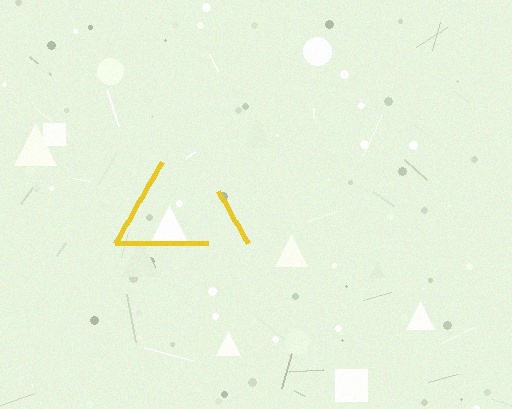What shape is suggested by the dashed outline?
The dashed outline suggests a triangle.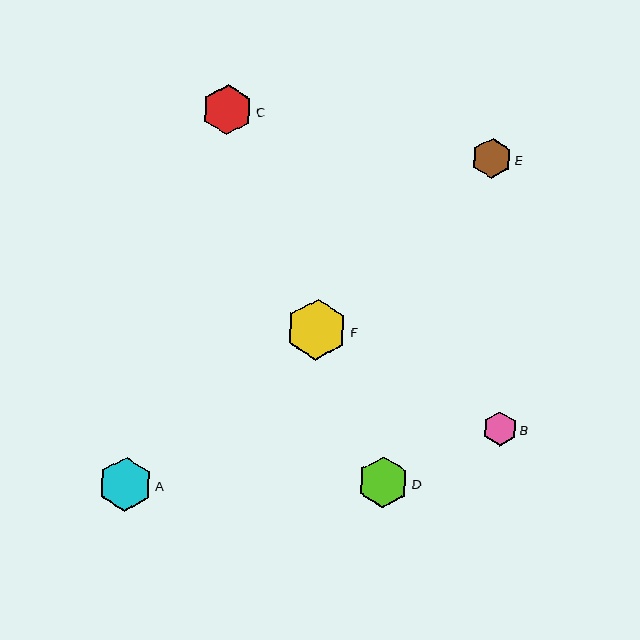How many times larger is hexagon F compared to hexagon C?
Hexagon F is approximately 1.2 times the size of hexagon C.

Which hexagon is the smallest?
Hexagon B is the smallest with a size of approximately 34 pixels.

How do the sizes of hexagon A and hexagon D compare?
Hexagon A and hexagon D are approximately the same size.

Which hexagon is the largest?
Hexagon F is the largest with a size of approximately 61 pixels.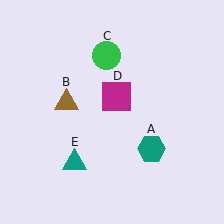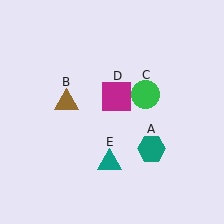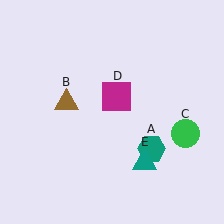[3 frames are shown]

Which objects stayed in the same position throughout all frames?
Teal hexagon (object A) and brown triangle (object B) and magenta square (object D) remained stationary.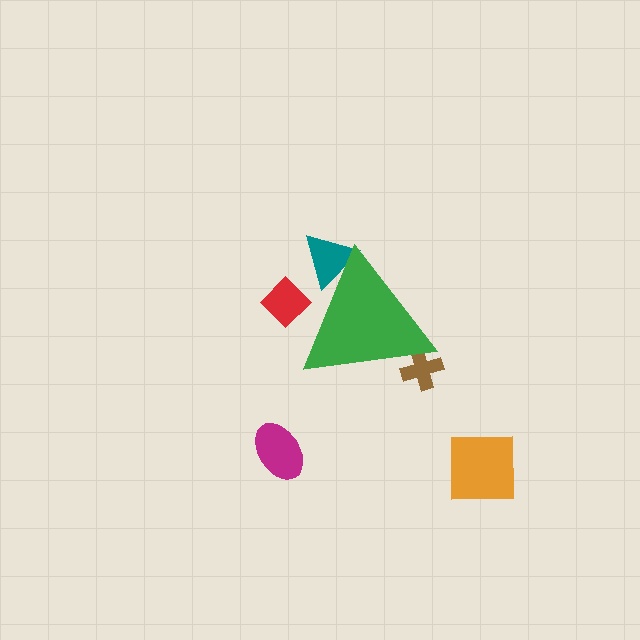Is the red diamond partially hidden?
Yes, the red diamond is partially hidden behind the green triangle.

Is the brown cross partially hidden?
Yes, the brown cross is partially hidden behind the green triangle.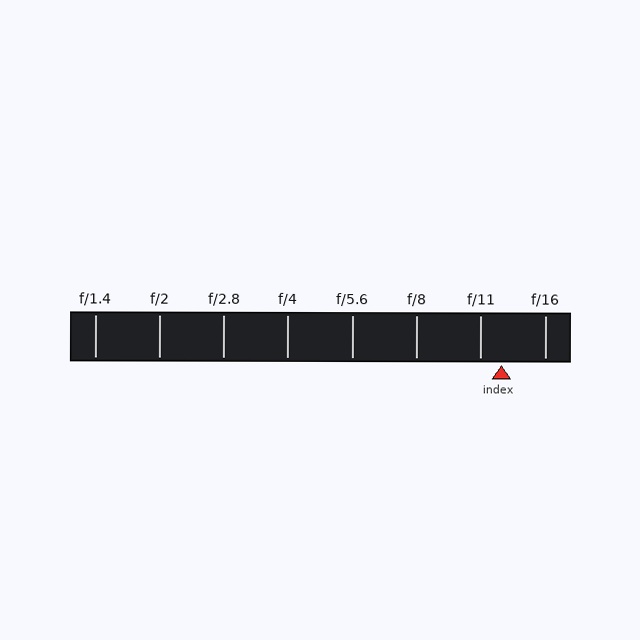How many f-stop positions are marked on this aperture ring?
There are 8 f-stop positions marked.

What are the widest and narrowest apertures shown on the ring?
The widest aperture shown is f/1.4 and the narrowest is f/16.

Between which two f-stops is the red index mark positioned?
The index mark is between f/11 and f/16.